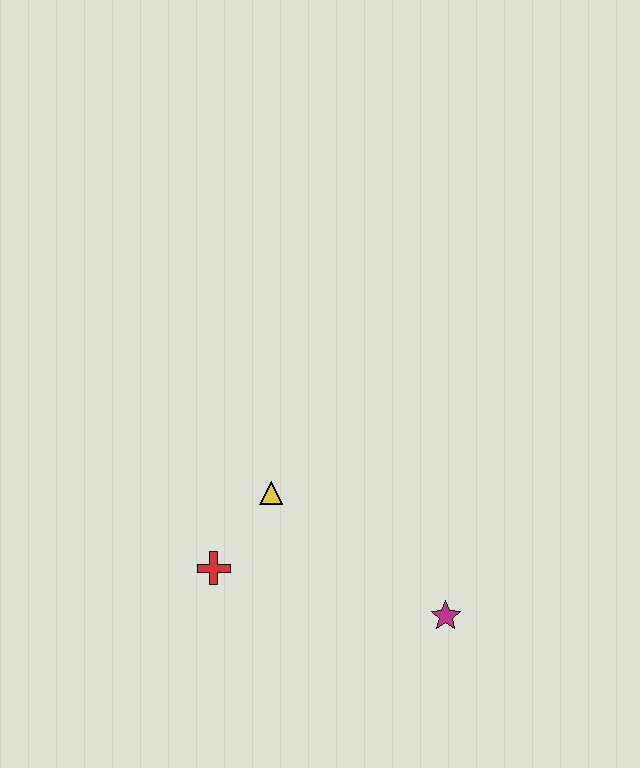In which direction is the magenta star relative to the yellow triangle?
The magenta star is to the right of the yellow triangle.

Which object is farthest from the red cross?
The magenta star is farthest from the red cross.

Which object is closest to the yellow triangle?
The red cross is closest to the yellow triangle.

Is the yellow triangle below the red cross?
No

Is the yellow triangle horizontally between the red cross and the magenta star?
Yes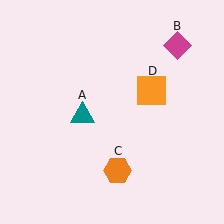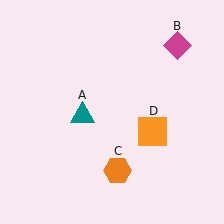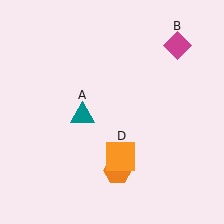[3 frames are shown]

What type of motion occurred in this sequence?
The orange square (object D) rotated clockwise around the center of the scene.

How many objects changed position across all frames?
1 object changed position: orange square (object D).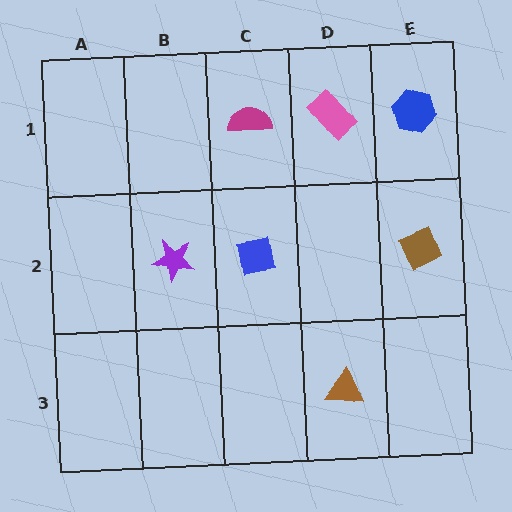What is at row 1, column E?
A blue hexagon.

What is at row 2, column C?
A blue square.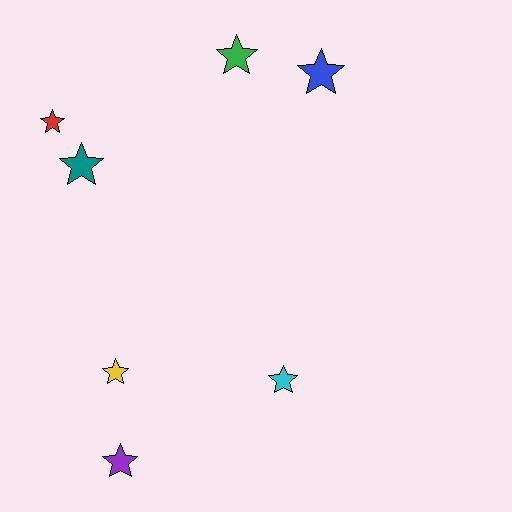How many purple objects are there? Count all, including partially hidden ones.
There is 1 purple object.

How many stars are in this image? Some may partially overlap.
There are 7 stars.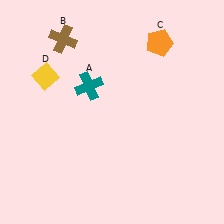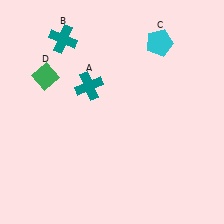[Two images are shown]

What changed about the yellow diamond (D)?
In Image 1, D is yellow. In Image 2, it changed to green.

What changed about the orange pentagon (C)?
In Image 1, C is orange. In Image 2, it changed to cyan.